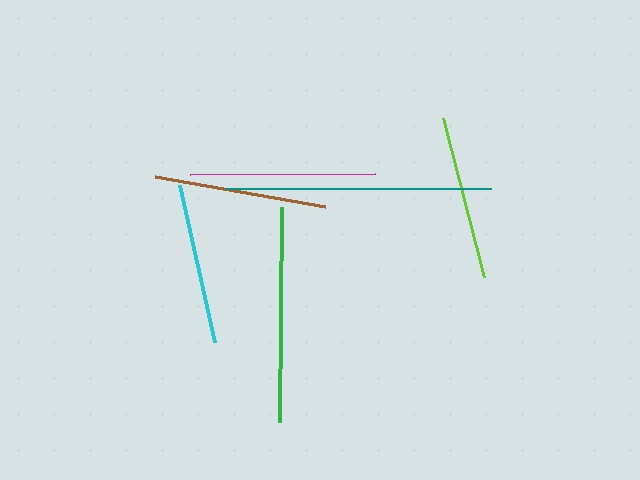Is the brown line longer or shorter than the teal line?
The teal line is longer than the brown line.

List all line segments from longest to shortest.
From longest to shortest: teal, green, magenta, brown, lime, cyan.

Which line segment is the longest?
The teal line is the longest at approximately 266 pixels.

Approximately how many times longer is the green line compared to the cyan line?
The green line is approximately 1.3 times the length of the cyan line.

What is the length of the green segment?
The green segment is approximately 216 pixels long.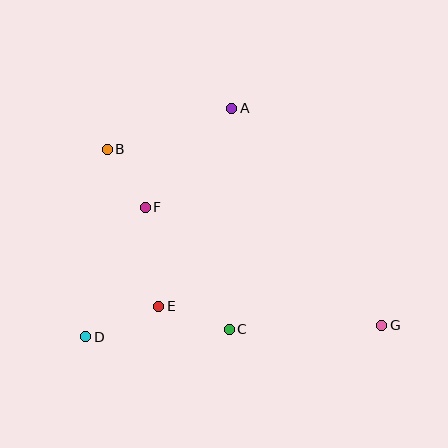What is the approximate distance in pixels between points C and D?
The distance between C and D is approximately 143 pixels.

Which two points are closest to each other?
Points B and F are closest to each other.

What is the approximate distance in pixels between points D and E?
The distance between D and E is approximately 79 pixels.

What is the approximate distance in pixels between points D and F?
The distance between D and F is approximately 142 pixels.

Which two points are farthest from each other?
Points B and G are farthest from each other.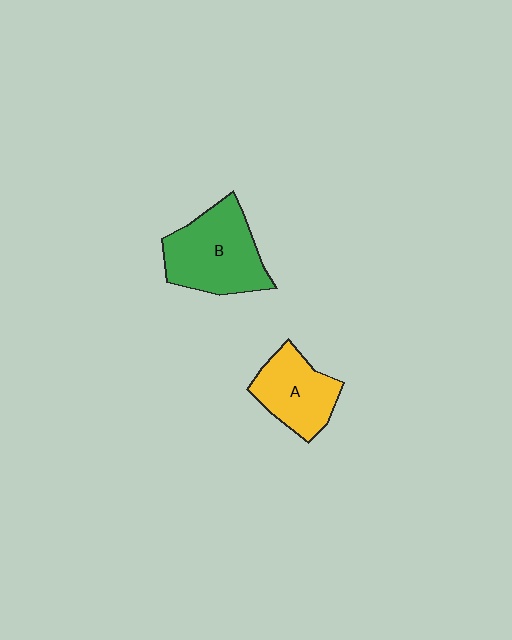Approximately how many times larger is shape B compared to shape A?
Approximately 1.4 times.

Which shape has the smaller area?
Shape A (yellow).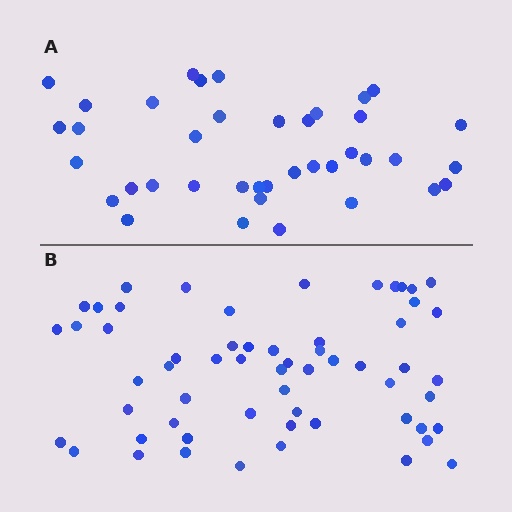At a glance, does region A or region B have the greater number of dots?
Region B (the bottom region) has more dots.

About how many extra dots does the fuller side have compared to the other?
Region B has approximately 20 more dots than region A.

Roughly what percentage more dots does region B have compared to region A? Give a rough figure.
About 50% more.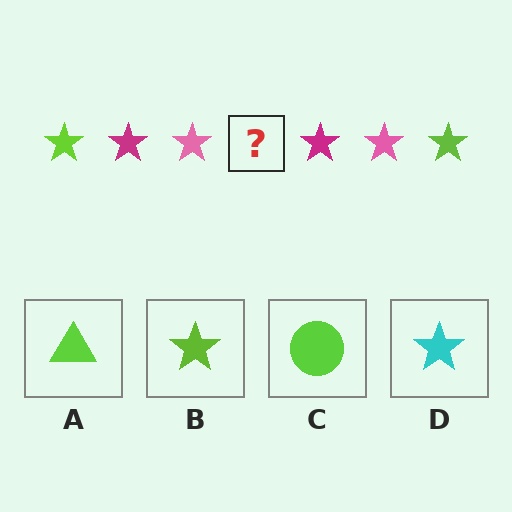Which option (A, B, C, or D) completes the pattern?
B.